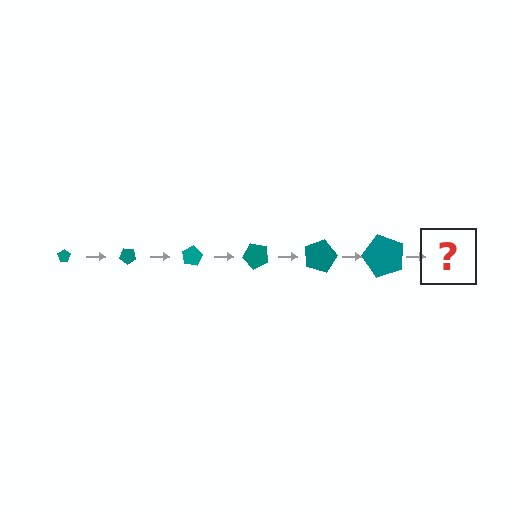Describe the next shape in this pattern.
It should be a pentagon, larger than the previous one and rotated 240 degrees from the start.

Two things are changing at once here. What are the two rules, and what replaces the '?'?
The two rules are that the pentagon grows larger each step and it rotates 40 degrees each step. The '?' should be a pentagon, larger than the previous one and rotated 240 degrees from the start.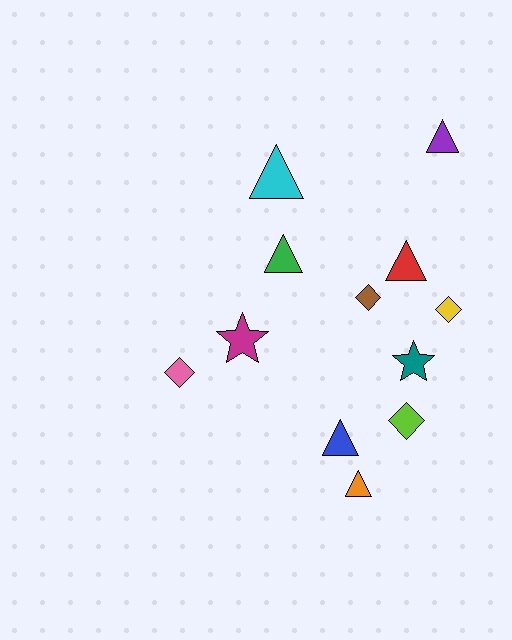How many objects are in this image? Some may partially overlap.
There are 12 objects.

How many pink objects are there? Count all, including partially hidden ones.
There is 1 pink object.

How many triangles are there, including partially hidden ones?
There are 6 triangles.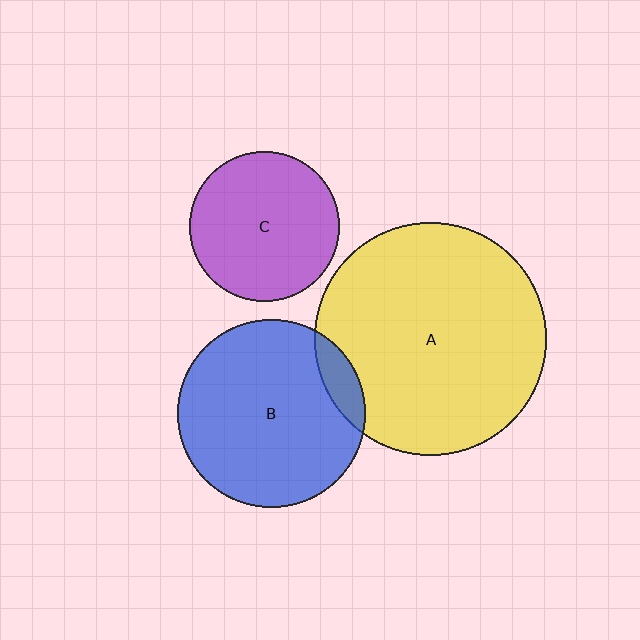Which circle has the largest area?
Circle A (yellow).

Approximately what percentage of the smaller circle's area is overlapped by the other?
Approximately 10%.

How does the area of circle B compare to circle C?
Approximately 1.6 times.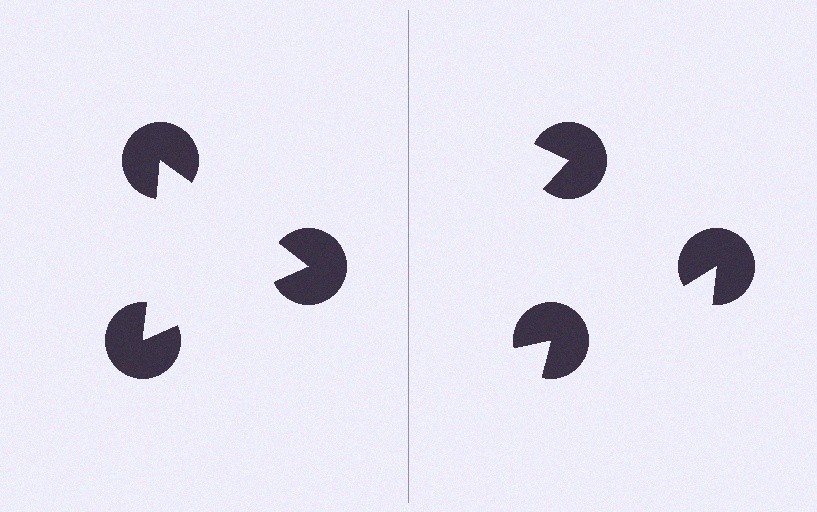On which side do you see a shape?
An illusory triangle appears on the left side. On the right side the wedge cuts are rotated, so no coherent shape forms.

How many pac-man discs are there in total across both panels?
6 — 3 on each side.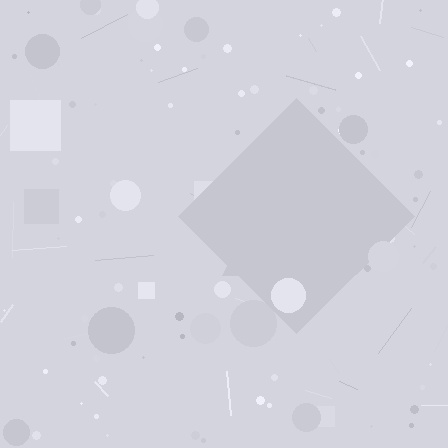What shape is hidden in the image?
A diamond is hidden in the image.